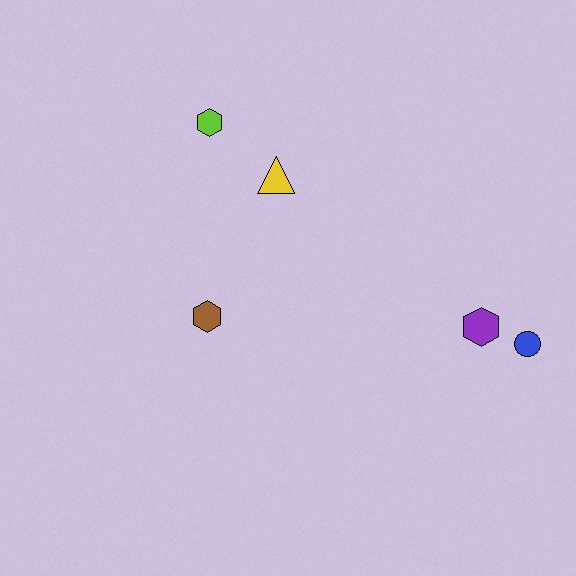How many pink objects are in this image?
There are no pink objects.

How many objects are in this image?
There are 5 objects.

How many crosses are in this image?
There are no crosses.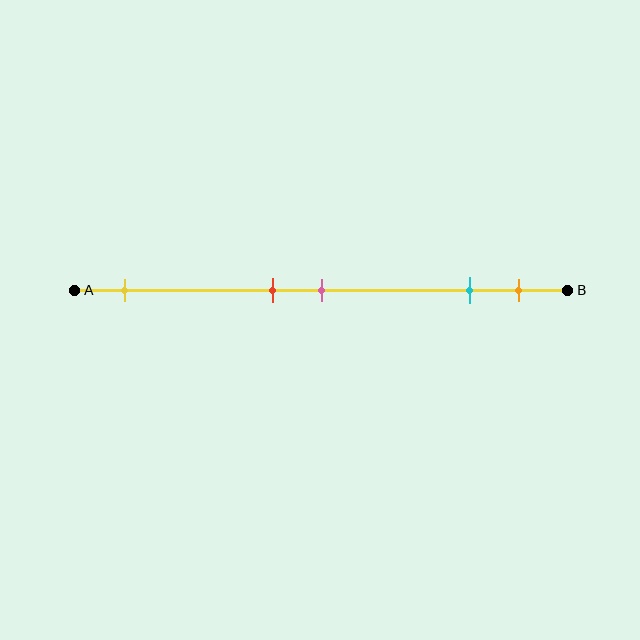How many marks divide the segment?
There are 5 marks dividing the segment.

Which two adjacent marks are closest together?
The red and pink marks are the closest adjacent pair.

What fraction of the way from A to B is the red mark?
The red mark is approximately 40% (0.4) of the way from A to B.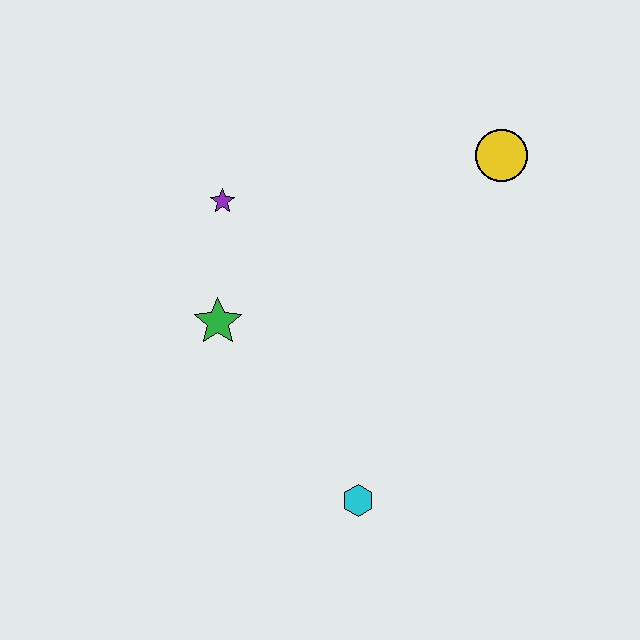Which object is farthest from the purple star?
The cyan hexagon is farthest from the purple star.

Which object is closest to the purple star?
The green star is closest to the purple star.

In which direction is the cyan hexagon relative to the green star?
The cyan hexagon is below the green star.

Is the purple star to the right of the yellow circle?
No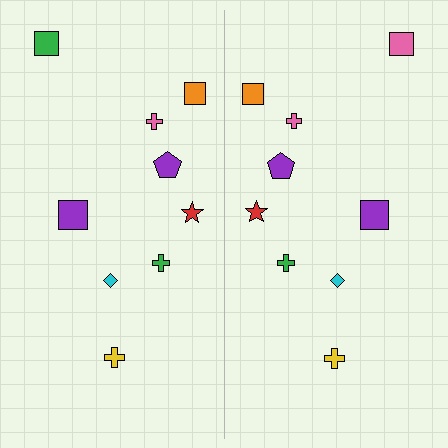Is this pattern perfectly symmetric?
No, the pattern is not perfectly symmetric. The pink square on the right side breaks the symmetry — its mirror counterpart is green.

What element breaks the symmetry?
The pink square on the right side breaks the symmetry — its mirror counterpart is green.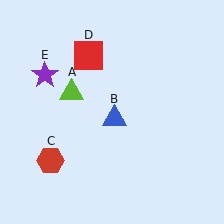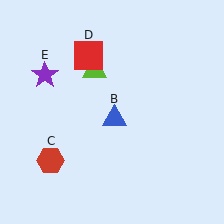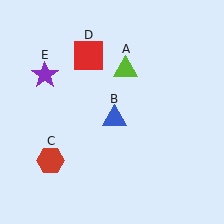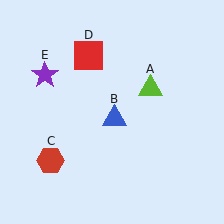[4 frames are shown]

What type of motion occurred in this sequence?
The lime triangle (object A) rotated clockwise around the center of the scene.